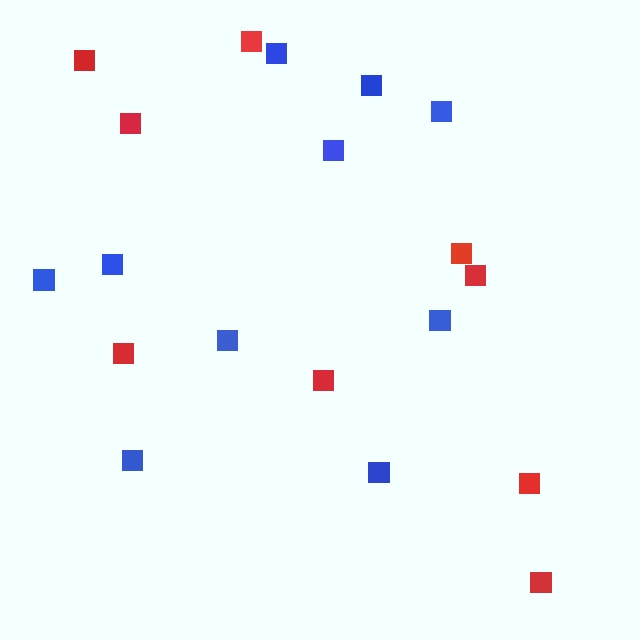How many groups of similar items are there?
There are 2 groups: one group of blue squares (10) and one group of red squares (9).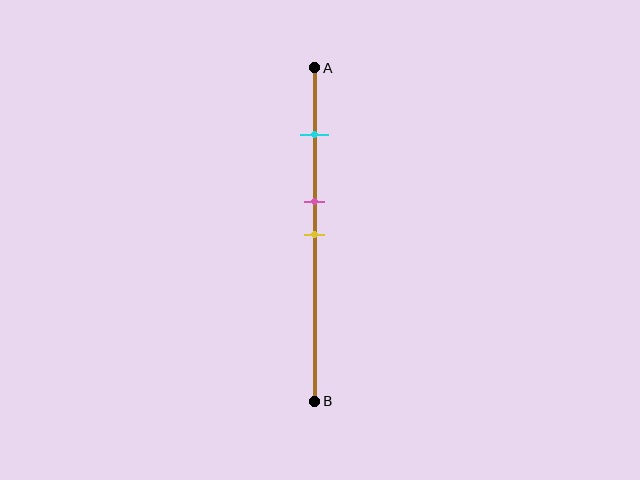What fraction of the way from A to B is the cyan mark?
The cyan mark is approximately 20% (0.2) of the way from A to B.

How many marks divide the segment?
There are 3 marks dividing the segment.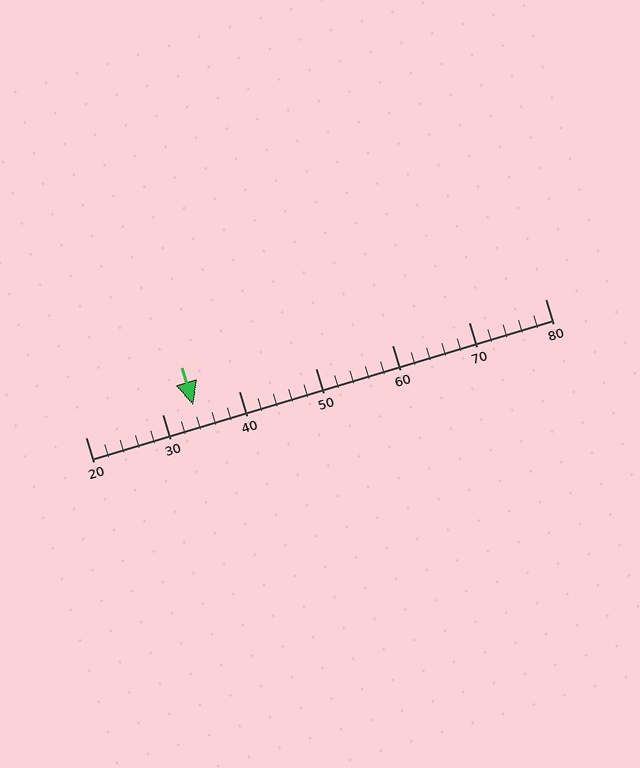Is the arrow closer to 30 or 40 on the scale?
The arrow is closer to 30.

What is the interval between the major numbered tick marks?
The major tick marks are spaced 10 units apart.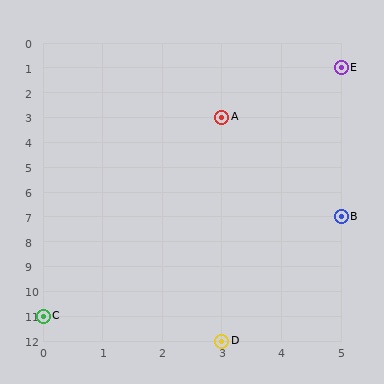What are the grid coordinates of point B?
Point B is at grid coordinates (5, 7).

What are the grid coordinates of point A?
Point A is at grid coordinates (3, 3).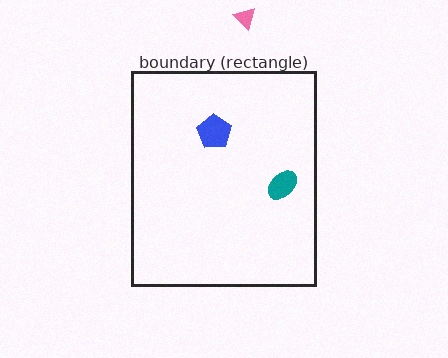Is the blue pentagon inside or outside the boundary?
Inside.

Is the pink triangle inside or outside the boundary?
Outside.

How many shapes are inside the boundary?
2 inside, 1 outside.